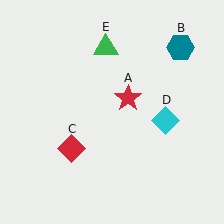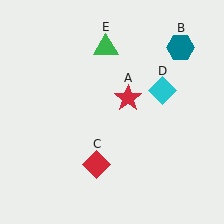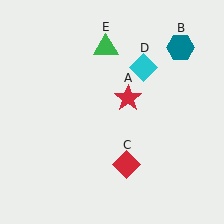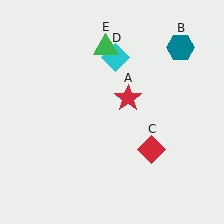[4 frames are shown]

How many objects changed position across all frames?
2 objects changed position: red diamond (object C), cyan diamond (object D).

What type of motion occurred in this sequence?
The red diamond (object C), cyan diamond (object D) rotated counterclockwise around the center of the scene.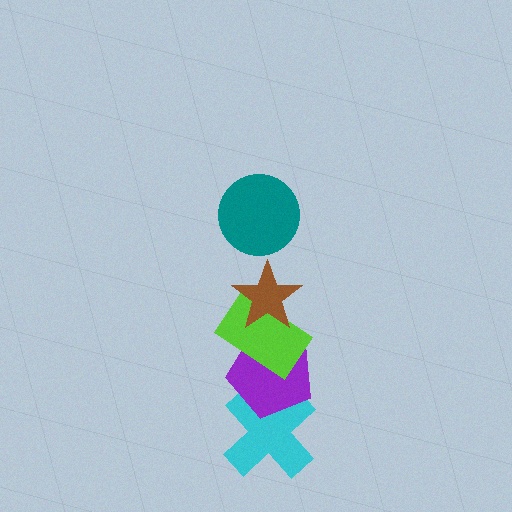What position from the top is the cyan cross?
The cyan cross is 5th from the top.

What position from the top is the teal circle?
The teal circle is 1st from the top.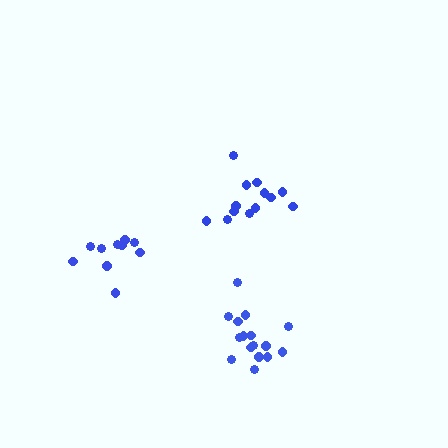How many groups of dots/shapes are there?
There are 3 groups.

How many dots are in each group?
Group 1: 16 dots, Group 2: 10 dots, Group 3: 13 dots (39 total).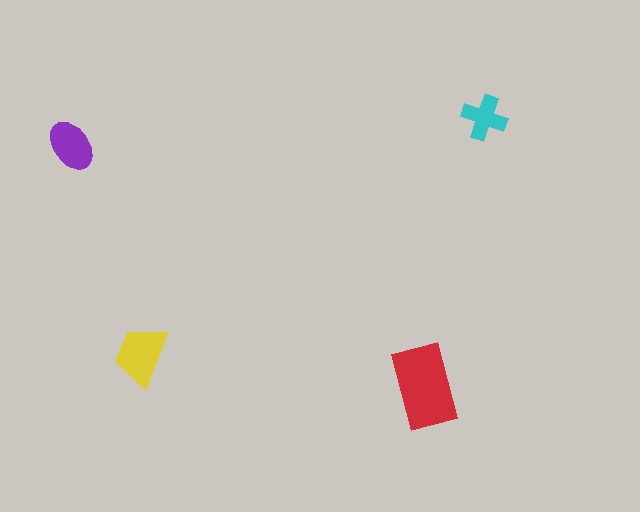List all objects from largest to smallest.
The red rectangle, the yellow trapezoid, the purple ellipse, the cyan cross.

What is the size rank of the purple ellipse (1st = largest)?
3rd.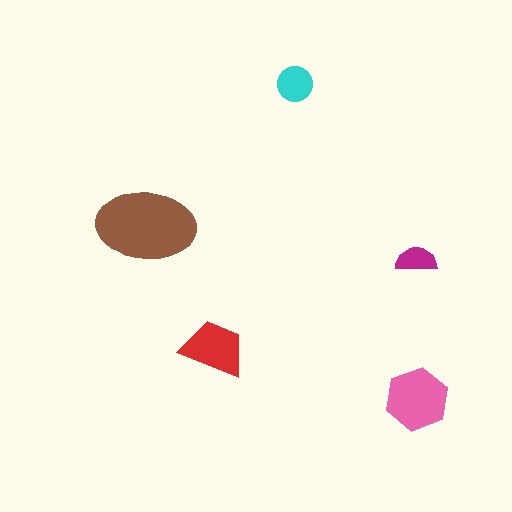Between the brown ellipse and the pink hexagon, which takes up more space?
The brown ellipse.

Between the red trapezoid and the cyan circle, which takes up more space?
The red trapezoid.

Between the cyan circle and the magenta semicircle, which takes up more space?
The cyan circle.